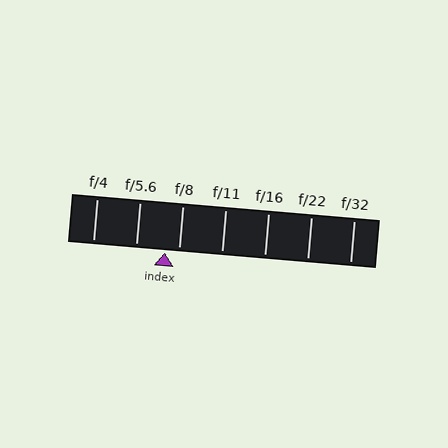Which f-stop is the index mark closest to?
The index mark is closest to f/8.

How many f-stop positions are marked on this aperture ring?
There are 7 f-stop positions marked.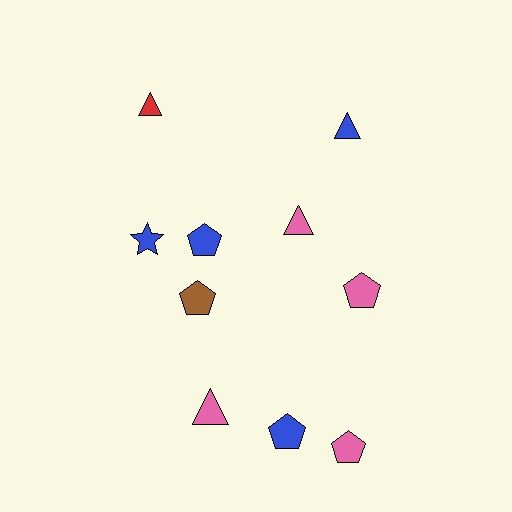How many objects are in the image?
There are 10 objects.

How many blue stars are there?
There is 1 blue star.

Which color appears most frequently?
Blue, with 4 objects.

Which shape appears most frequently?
Pentagon, with 5 objects.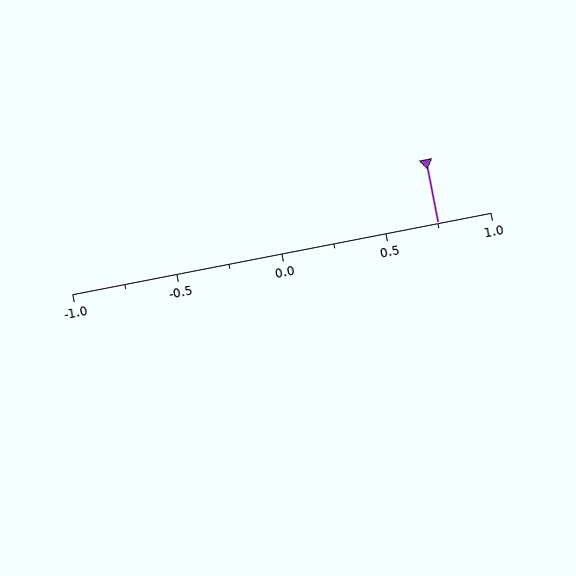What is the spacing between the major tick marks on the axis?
The major ticks are spaced 0.5 apart.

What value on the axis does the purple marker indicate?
The marker indicates approximately 0.75.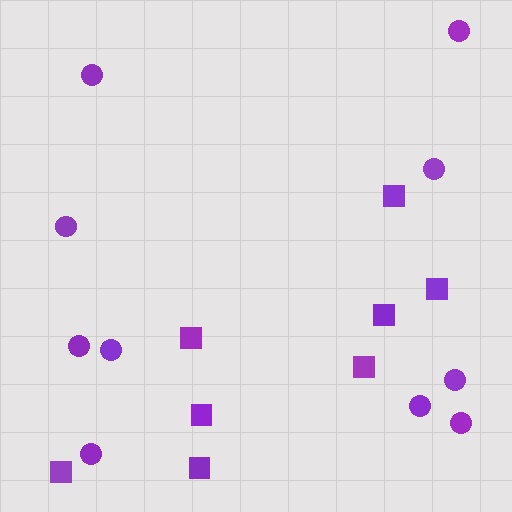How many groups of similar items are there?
There are 2 groups: one group of squares (8) and one group of circles (10).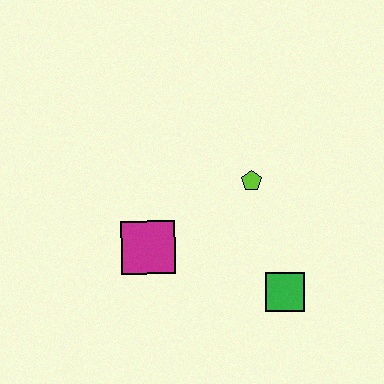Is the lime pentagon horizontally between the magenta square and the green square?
Yes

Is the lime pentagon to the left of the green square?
Yes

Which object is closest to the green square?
The lime pentagon is closest to the green square.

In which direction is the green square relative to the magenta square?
The green square is to the right of the magenta square.